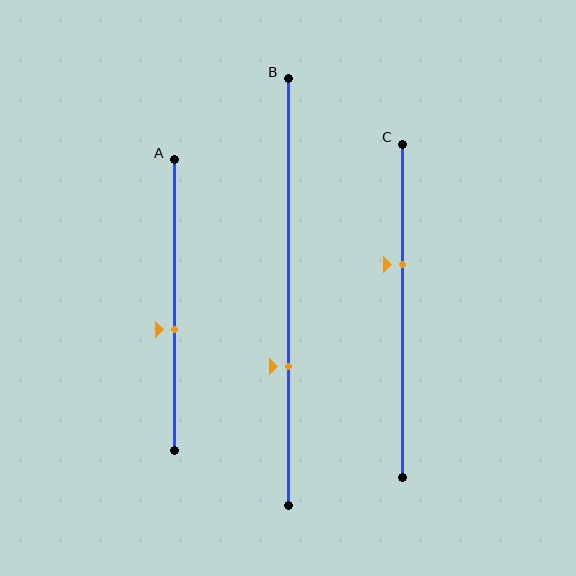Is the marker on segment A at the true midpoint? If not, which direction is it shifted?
No, the marker on segment A is shifted downward by about 8% of the segment length.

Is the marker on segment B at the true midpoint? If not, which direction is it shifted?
No, the marker on segment B is shifted downward by about 17% of the segment length.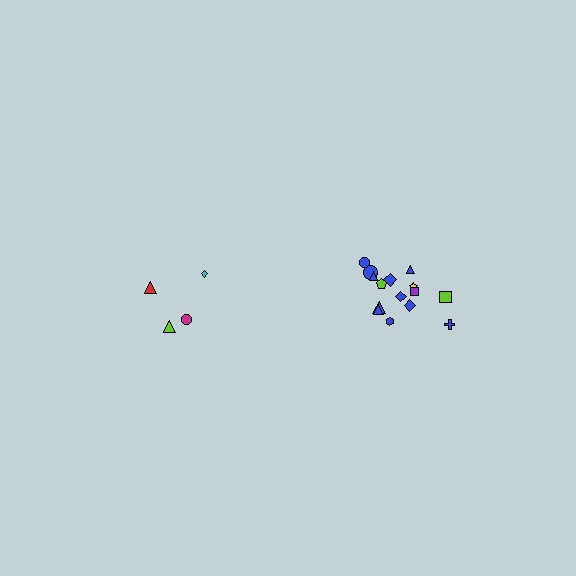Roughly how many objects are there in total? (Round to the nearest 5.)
Roughly 20 objects in total.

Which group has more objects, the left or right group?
The right group.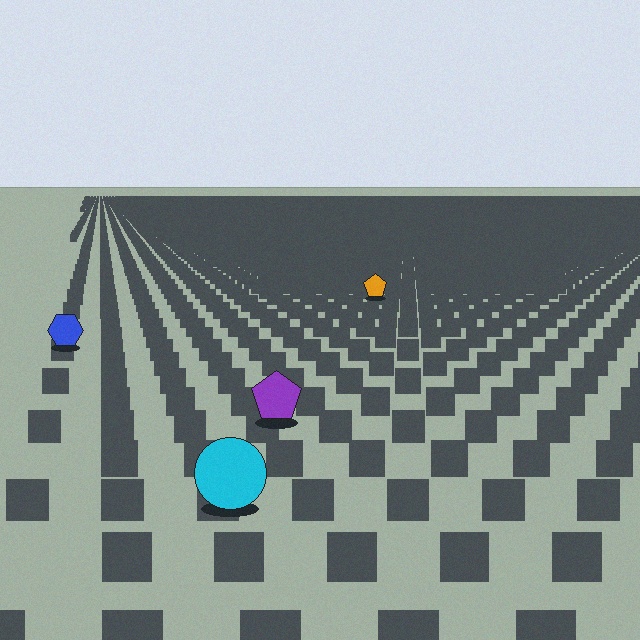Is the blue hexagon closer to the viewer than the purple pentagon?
No. The purple pentagon is closer — you can tell from the texture gradient: the ground texture is coarser near it.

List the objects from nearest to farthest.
From nearest to farthest: the cyan circle, the purple pentagon, the blue hexagon, the orange pentagon.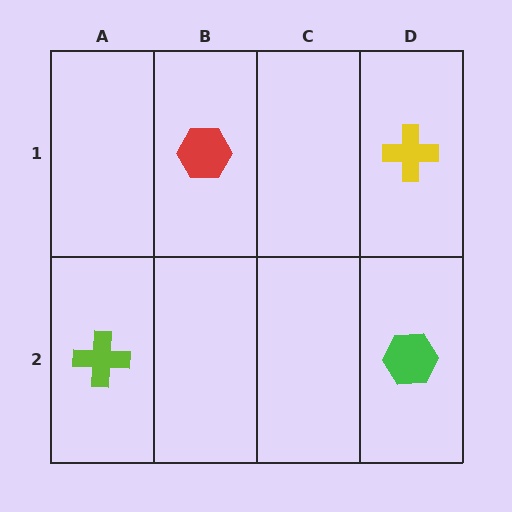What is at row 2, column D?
A green hexagon.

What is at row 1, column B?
A red hexagon.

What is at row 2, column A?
A lime cross.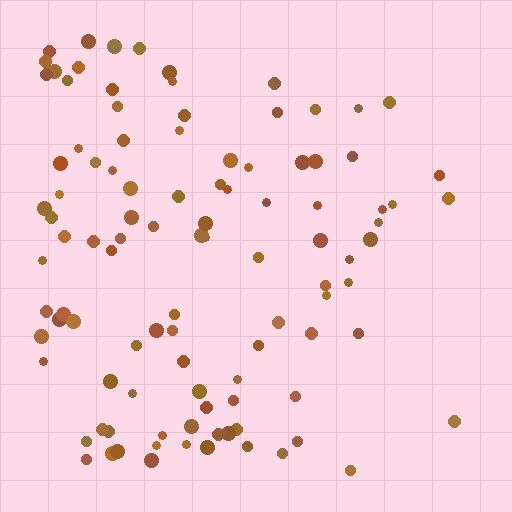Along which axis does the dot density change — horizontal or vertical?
Horizontal.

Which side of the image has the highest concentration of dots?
The left.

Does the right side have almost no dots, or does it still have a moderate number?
Still a moderate number, just noticeably fewer than the left.